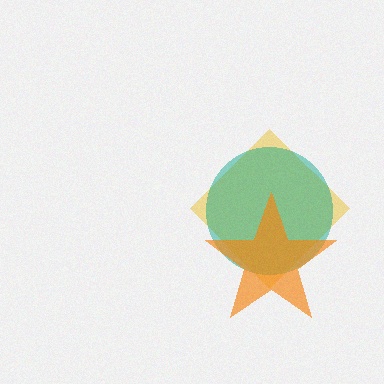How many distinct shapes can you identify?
There are 3 distinct shapes: a yellow diamond, a teal circle, an orange star.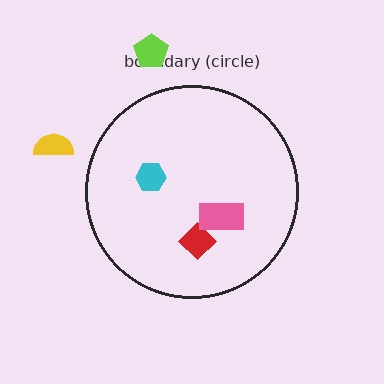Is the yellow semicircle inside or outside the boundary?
Outside.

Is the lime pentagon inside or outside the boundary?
Outside.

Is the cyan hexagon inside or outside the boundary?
Inside.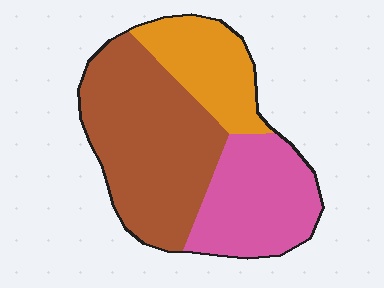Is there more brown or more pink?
Brown.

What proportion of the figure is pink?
Pink takes up between a sixth and a third of the figure.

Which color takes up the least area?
Orange, at roughly 20%.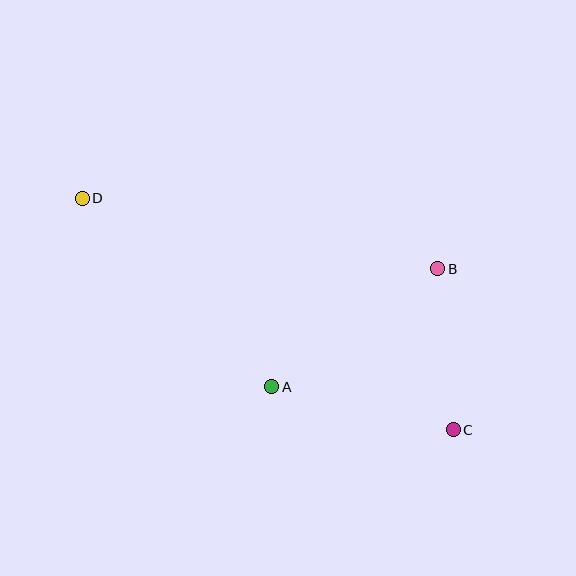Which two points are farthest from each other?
Points C and D are farthest from each other.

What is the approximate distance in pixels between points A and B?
The distance between A and B is approximately 203 pixels.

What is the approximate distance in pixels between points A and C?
The distance between A and C is approximately 187 pixels.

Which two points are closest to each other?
Points B and C are closest to each other.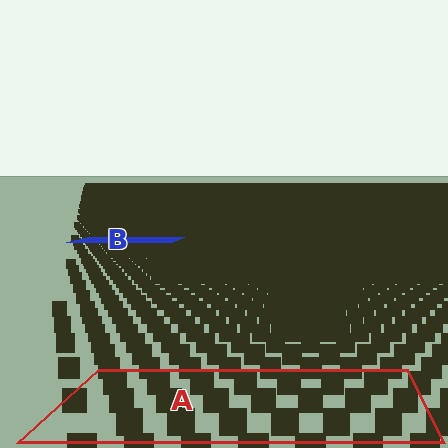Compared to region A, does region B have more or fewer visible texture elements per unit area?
Region B has more texture elements per unit area — they are packed more densely because it is farther away.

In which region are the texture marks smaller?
The texture marks are smaller in region B, because it is farther away.